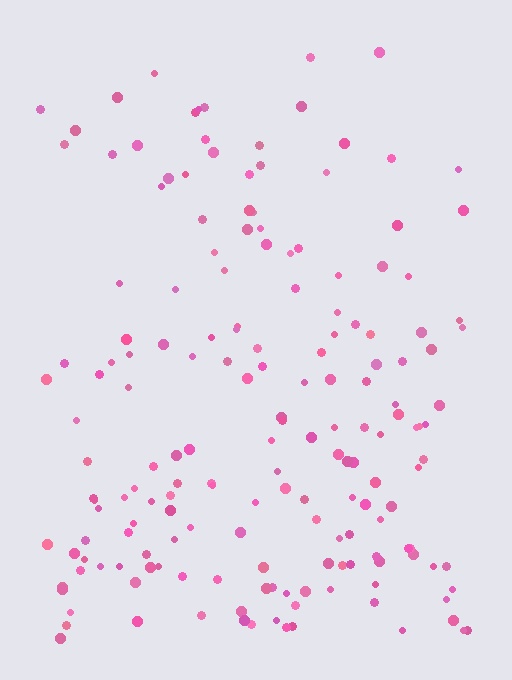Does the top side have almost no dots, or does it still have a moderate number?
Still a moderate number, just noticeably fewer than the bottom.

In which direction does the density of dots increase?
From top to bottom, with the bottom side densest.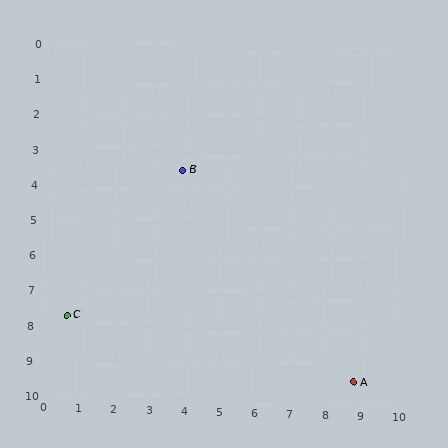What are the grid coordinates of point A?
Point A is at approximately (8.8, 9.4).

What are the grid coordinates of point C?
Point C is at approximately (0.6, 7.7).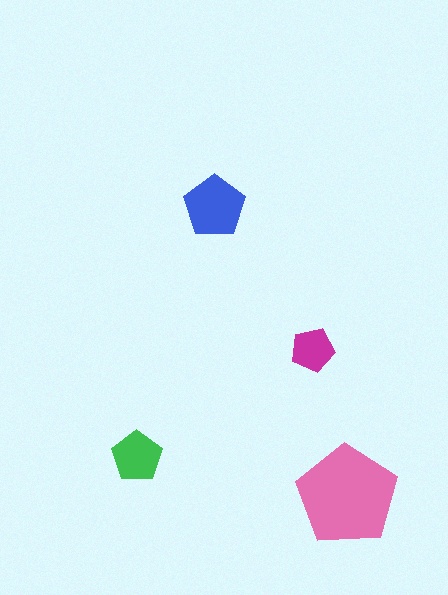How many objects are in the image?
There are 4 objects in the image.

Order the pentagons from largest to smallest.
the pink one, the blue one, the green one, the magenta one.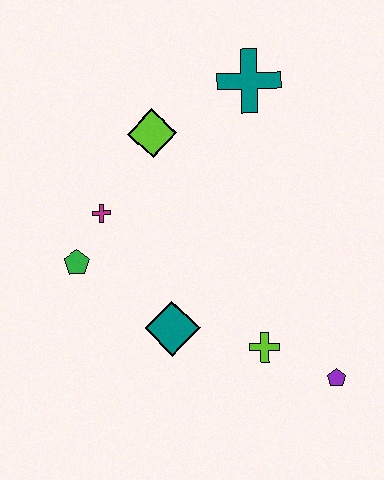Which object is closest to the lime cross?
The purple pentagon is closest to the lime cross.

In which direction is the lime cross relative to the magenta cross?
The lime cross is to the right of the magenta cross.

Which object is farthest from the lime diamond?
The purple pentagon is farthest from the lime diamond.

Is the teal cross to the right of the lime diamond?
Yes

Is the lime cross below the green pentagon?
Yes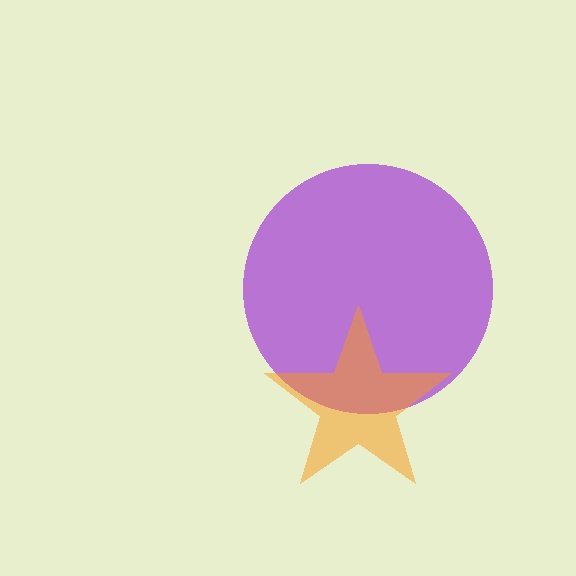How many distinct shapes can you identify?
There are 2 distinct shapes: a purple circle, an orange star.